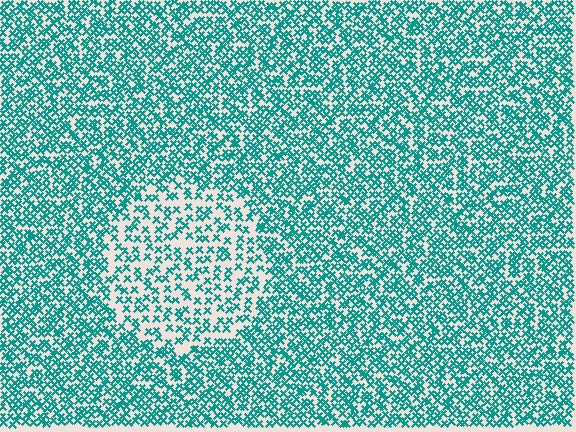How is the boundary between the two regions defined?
The boundary is defined by a change in element density (approximately 1.9x ratio). All elements are the same color, size, and shape.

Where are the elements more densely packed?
The elements are more densely packed outside the circle boundary.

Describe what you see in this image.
The image contains small teal elements arranged at two different densities. A circle-shaped region is visible where the elements are less densely packed than the surrounding area.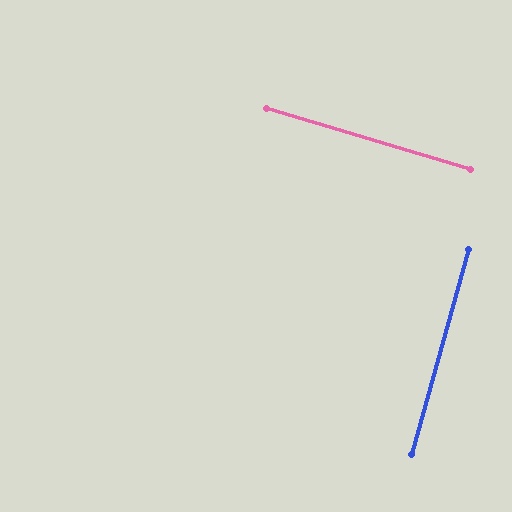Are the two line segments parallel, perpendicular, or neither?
Perpendicular — they meet at approximately 89°.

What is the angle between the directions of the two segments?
Approximately 89 degrees.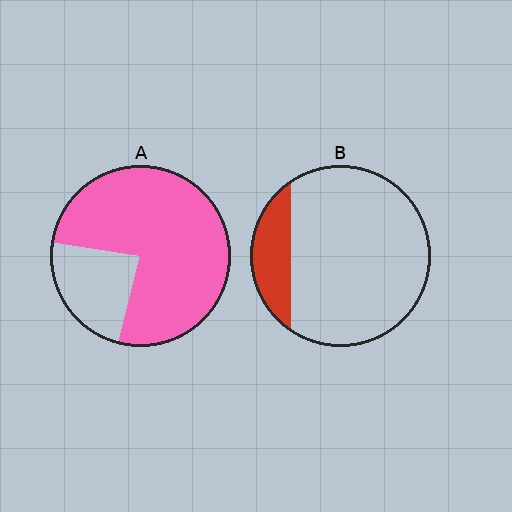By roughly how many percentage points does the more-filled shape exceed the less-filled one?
By roughly 60 percentage points (A over B).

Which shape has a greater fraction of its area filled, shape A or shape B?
Shape A.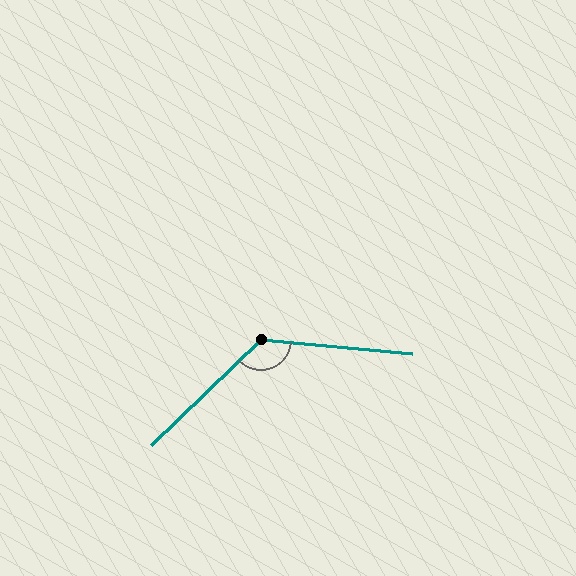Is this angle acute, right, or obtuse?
It is obtuse.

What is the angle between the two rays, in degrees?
Approximately 131 degrees.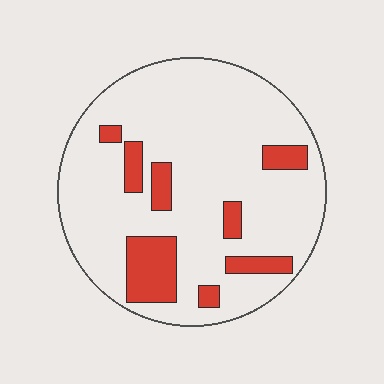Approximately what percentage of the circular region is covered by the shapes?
Approximately 15%.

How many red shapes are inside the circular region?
8.